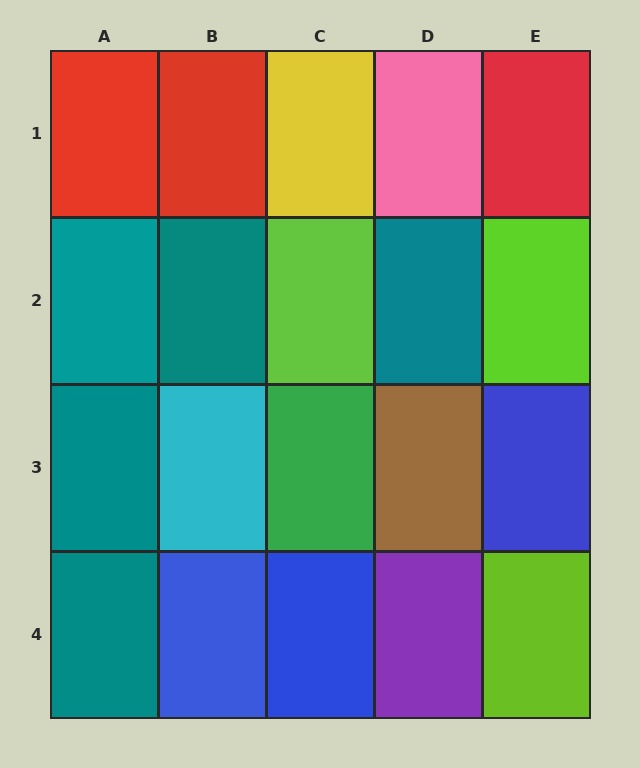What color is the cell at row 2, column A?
Teal.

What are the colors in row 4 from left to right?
Teal, blue, blue, purple, lime.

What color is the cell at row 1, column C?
Yellow.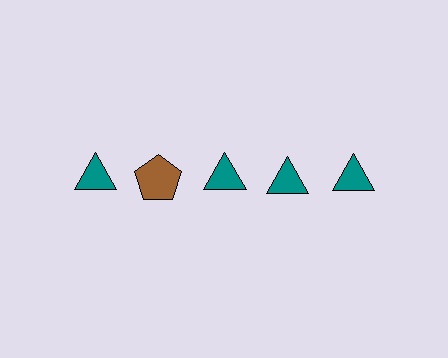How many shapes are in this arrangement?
There are 5 shapes arranged in a grid pattern.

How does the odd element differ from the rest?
It differs in both color (brown instead of teal) and shape (pentagon instead of triangle).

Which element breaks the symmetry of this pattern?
The brown pentagon in the top row, second from left column breaks the symmetry. All other shapes are teal triangles.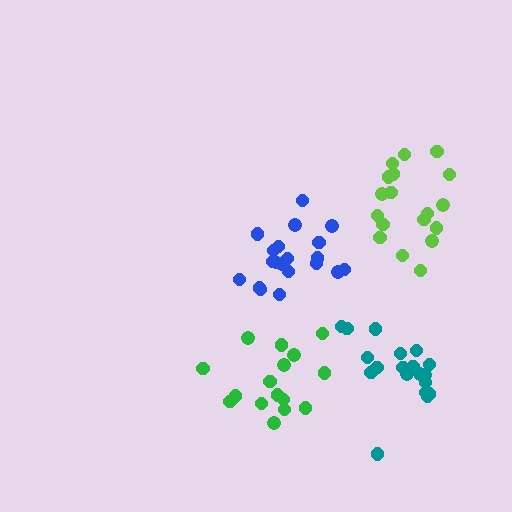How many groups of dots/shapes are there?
There are 4 groups.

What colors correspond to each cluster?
The clusters are colored: lime, green, blue, teal.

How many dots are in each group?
Group 1: 18 dots, Group 2: 16 dots, Group 3: 20 dots, Group 4: 19 dots (73 total).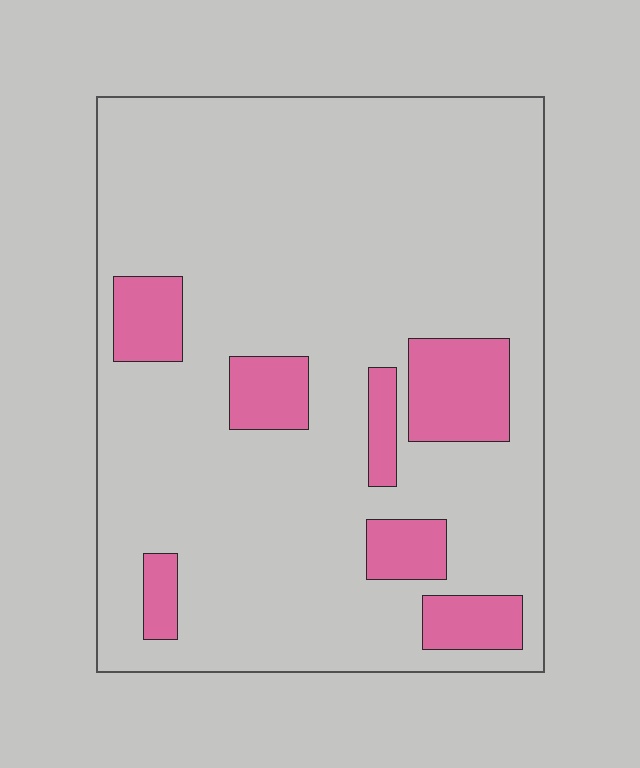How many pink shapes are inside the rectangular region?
7.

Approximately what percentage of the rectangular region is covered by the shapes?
Approximately 15%.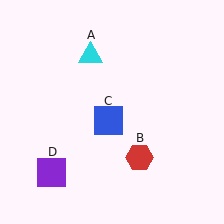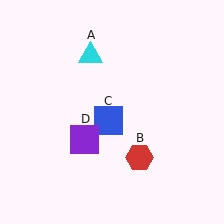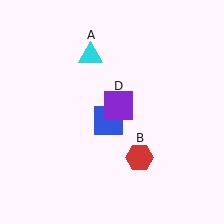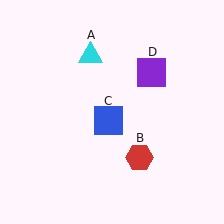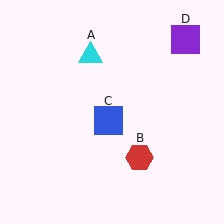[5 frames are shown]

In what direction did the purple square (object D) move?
The purple square (object D) moved up and to the right.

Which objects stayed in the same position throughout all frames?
Cyan triangle (object A) and red hexagon (object B) and blue square (object C) remained stationary.